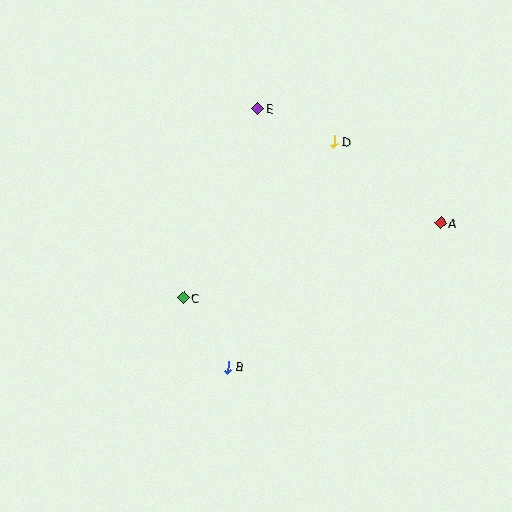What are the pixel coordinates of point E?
Point E is at (257, 109).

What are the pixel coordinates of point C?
Point C is at (184, 298).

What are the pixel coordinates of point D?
Point D is at (334, 142).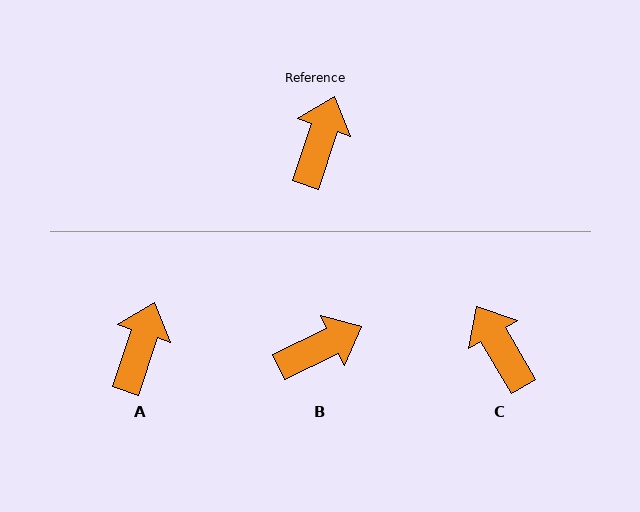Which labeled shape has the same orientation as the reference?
A.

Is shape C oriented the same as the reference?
No, it is off by about 49 degrees.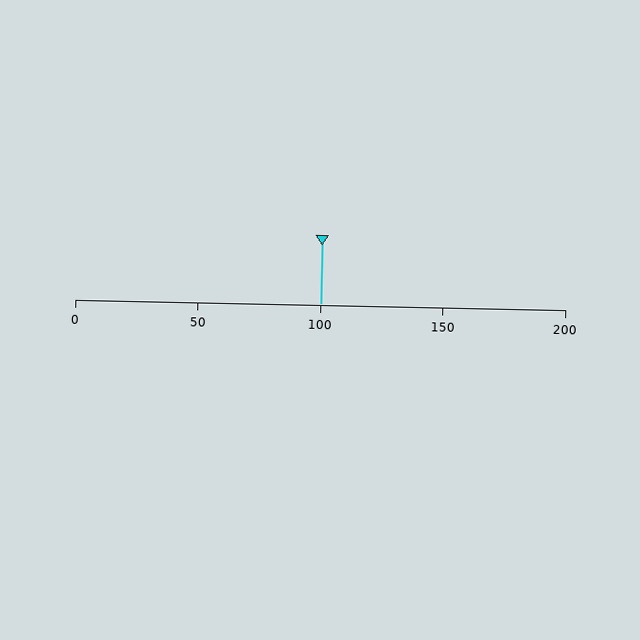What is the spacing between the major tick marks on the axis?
The major ticks are spaced 50 apart.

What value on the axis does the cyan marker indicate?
The marker indicates approximately 100.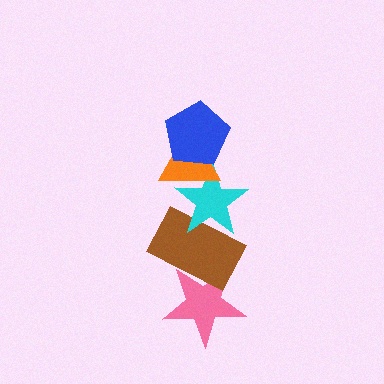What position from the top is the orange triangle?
The orange triangle is 2nd from the top.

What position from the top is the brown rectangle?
The brown rectangle is 4th from the top.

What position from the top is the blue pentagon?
The blue pentagon is 1st from the top.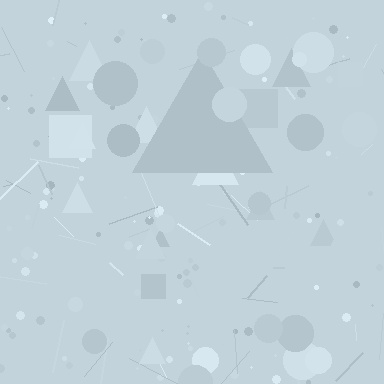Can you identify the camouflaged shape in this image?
The camouflaged shape is a triangle.